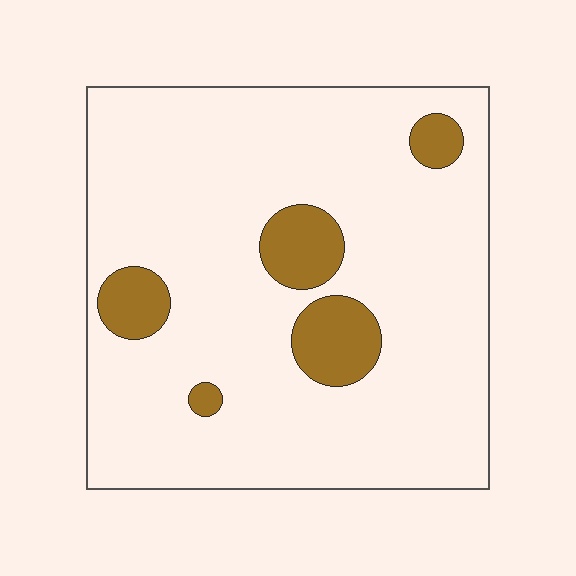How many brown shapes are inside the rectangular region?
5.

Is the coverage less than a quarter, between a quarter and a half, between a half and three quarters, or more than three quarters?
Less than a quarter.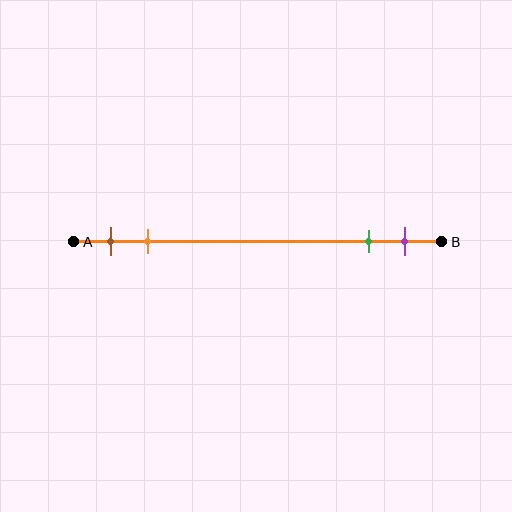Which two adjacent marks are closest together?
The green and purple marks are the closest adjacent pair.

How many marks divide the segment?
There are 4 marks dividing the segment.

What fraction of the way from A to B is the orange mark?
The orange mark is approximately 20% (0.2) of the way from A to B.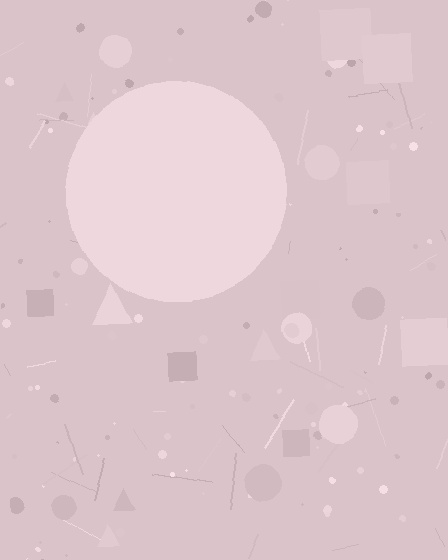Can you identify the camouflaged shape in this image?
The camouflaged shape is a circle.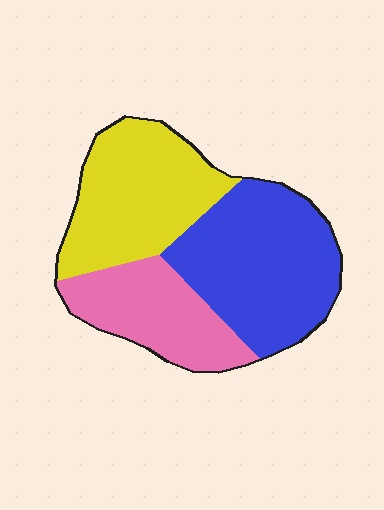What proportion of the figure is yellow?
Yellow takes up about one third (1/3) of the figure.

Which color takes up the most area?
Blue, at roughly 40%.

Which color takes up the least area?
Pink, at roughly 25%.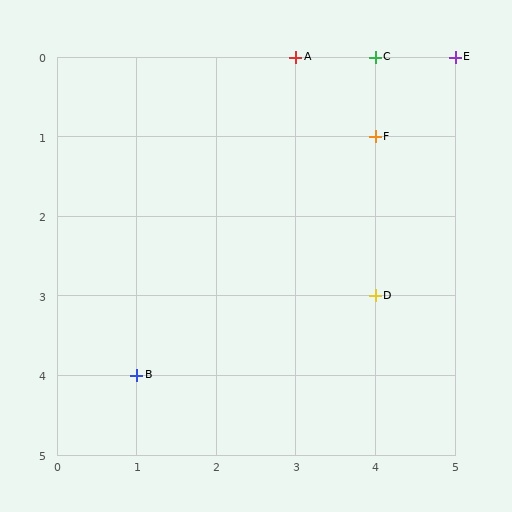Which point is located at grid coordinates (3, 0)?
Point A is at (3, 0).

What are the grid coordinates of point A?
Point A is at grid coordinates (3, 0).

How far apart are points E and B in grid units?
Points E and B are 4 columns and 4 rows apart (about 5.7 grid units diagonally).